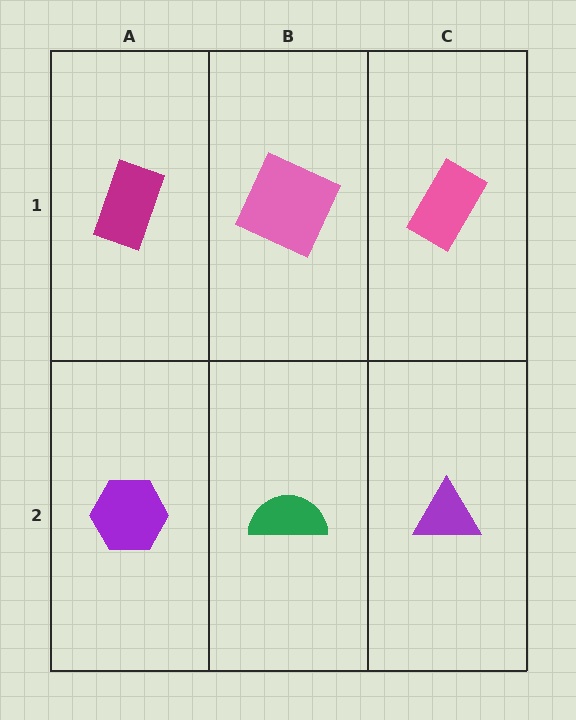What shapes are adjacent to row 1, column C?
A purple triangle (row 2, column C), a pink square (row 1, column B).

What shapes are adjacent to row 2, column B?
A pink square (row 1, column B), a purple hexagon (row 2, column A), a purple triangle (row 2, column C).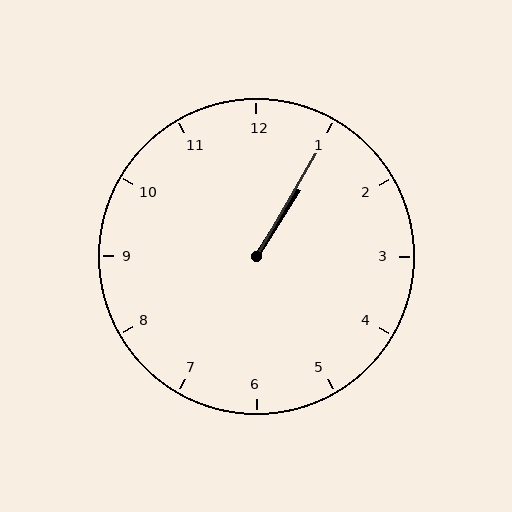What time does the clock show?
1:05.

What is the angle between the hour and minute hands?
Approximately 2 degrees.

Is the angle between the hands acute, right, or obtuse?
It is acute.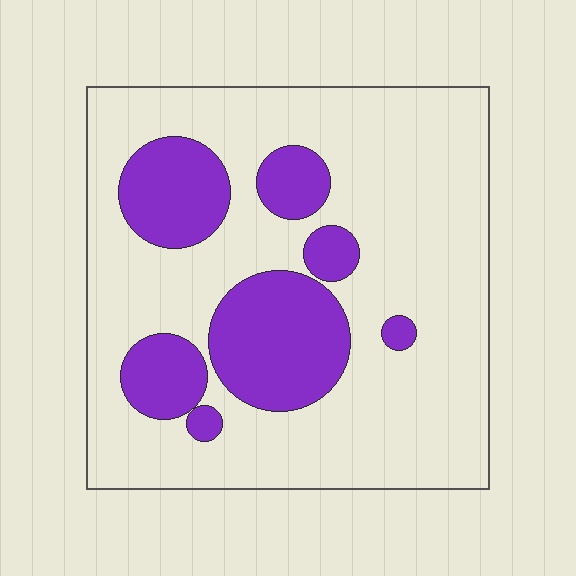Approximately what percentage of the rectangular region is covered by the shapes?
Approximately 25%.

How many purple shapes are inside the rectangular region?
7.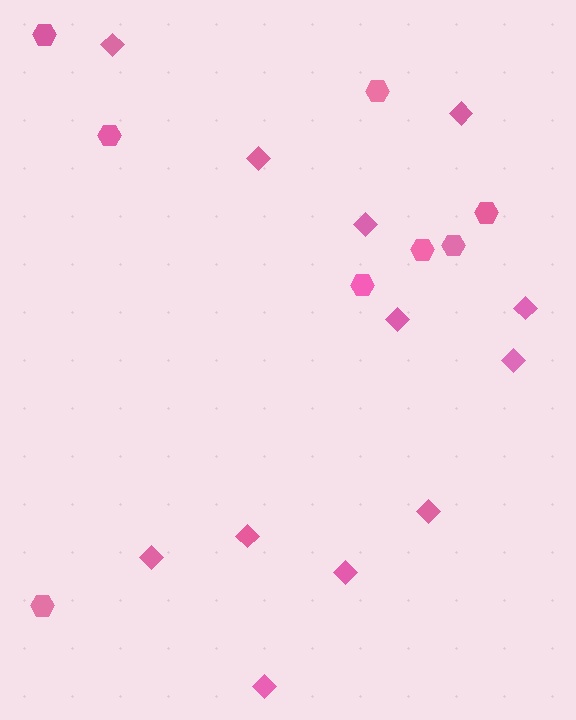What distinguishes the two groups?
There are 2 groups: one group of hexagons (8) and one group of diamonds (12).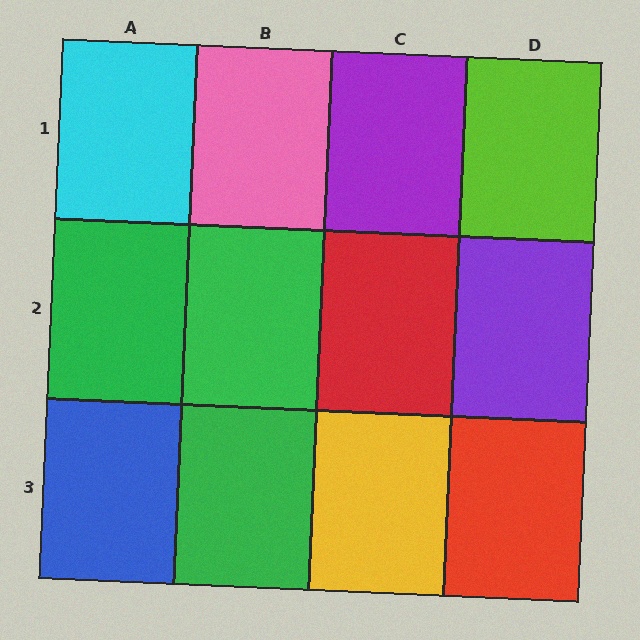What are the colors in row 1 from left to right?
Cyan, pink, purple, lime.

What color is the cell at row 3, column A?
Blue.